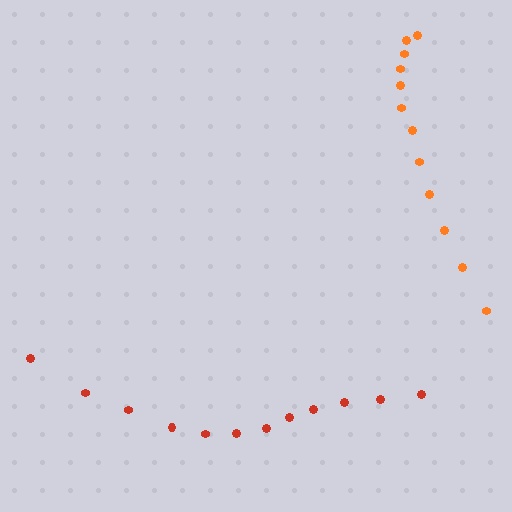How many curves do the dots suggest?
There are 2 distinct paths.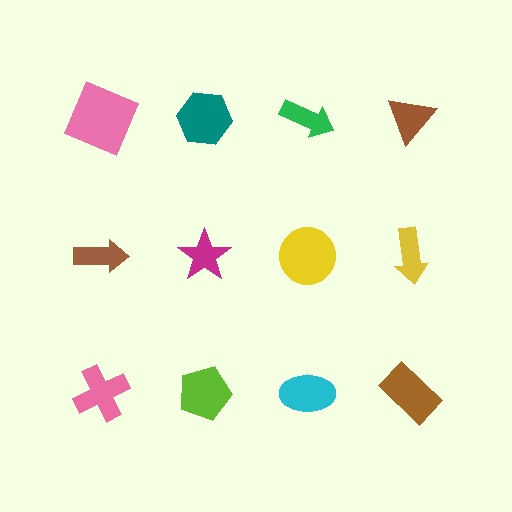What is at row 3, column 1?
A pink cross.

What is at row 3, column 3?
A cyan ellipse.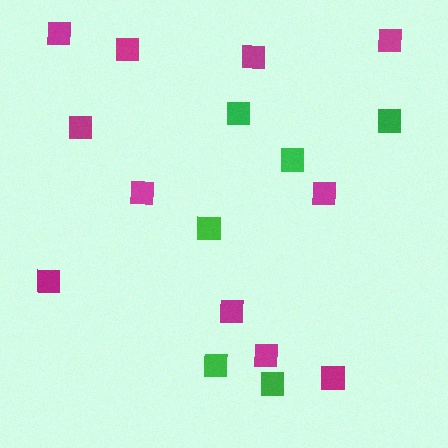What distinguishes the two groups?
There are 2 groups: one group of magenta squares (11) and one group of green squares (6).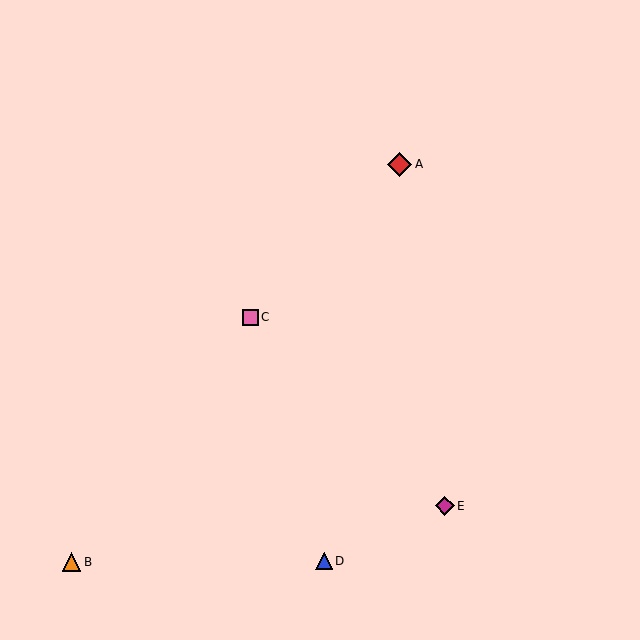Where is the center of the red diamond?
The center of the red diamond is at (400, 164).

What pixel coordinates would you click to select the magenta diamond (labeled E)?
Click at (445, 506) to select the magenta diamond E.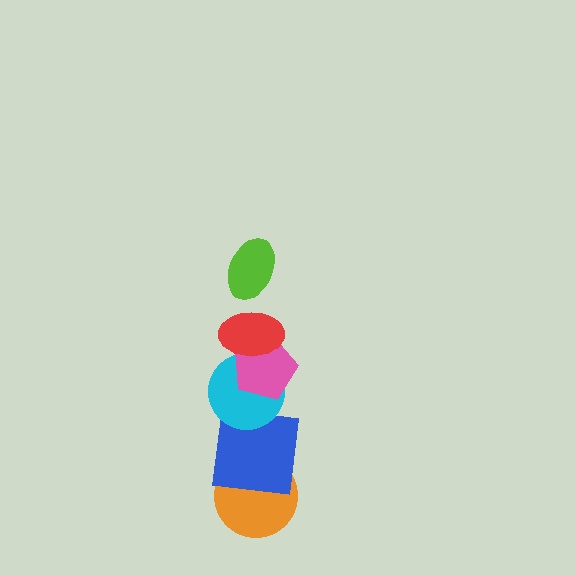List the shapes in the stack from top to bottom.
From top to bottom: the lime ellipse, the red ellipse, the pink pentagon, the cyan circle, the blue square, the orange circle.